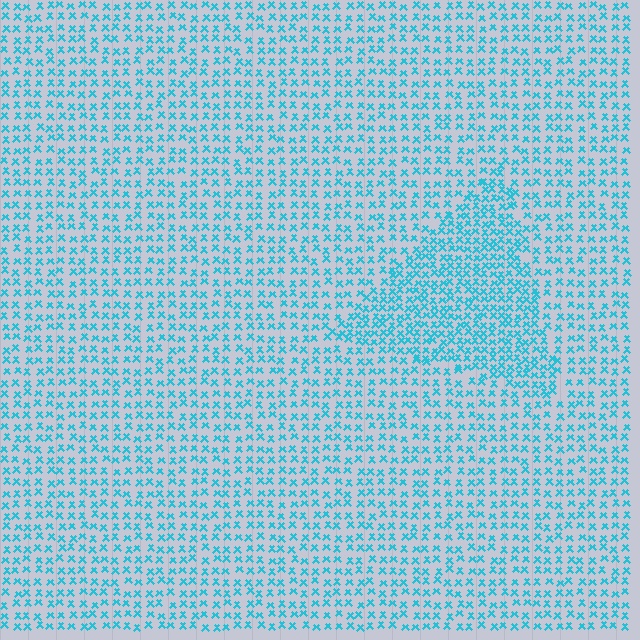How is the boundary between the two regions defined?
The boundary is defined by a change in element density (approximately 1.7x ratio). All elements are the same color, size, and shape.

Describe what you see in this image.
The image contains small cyan elements arranged at two different densities. A triangle-shaped region is visible where the elements are more densely packed than the surrounding area.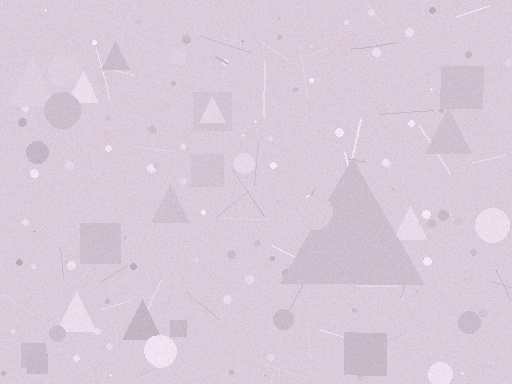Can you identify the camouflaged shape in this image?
The camouflaged shape is a triangle.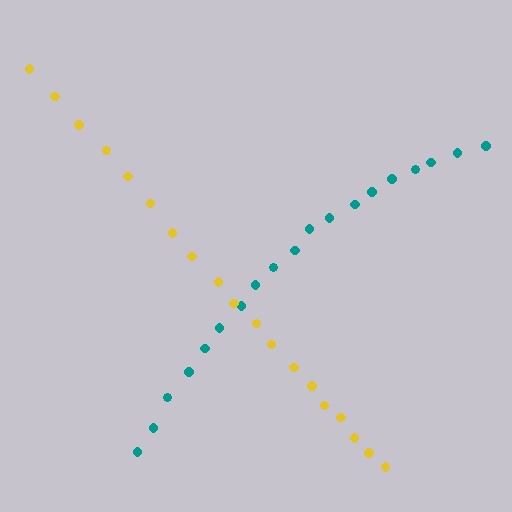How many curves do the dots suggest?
There are 2 distinct paths.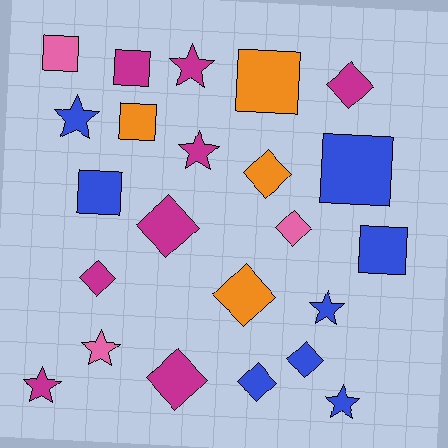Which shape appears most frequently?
Diamond, with 9 objects.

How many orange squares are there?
There are 2 orange squares.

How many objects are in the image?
There are 23 objects.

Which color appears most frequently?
Blue, with 8 objects.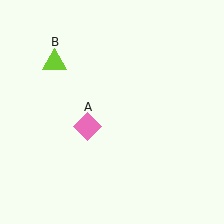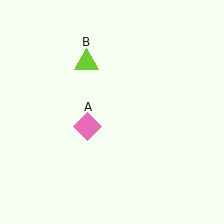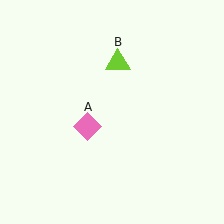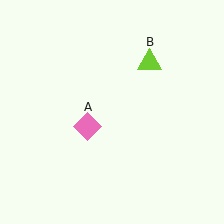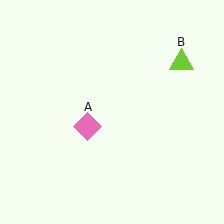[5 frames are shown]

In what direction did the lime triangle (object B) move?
The lime triangle (object B) moved right.